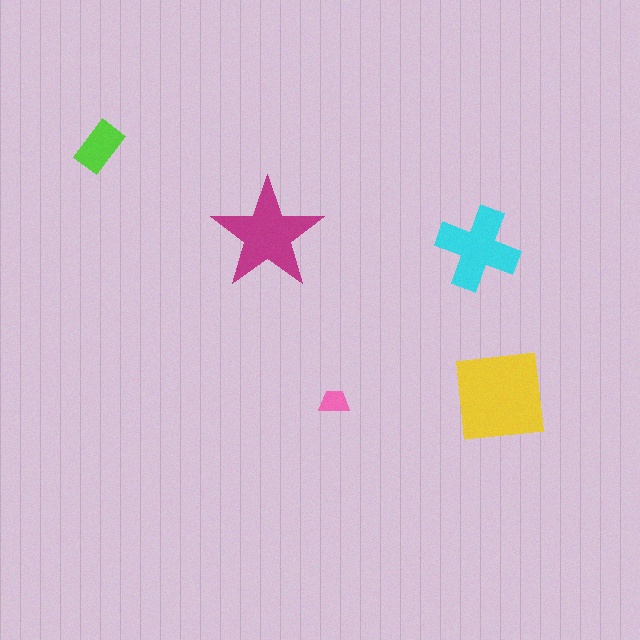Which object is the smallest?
The pink trapezoid.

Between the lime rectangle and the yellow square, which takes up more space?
The yellow square.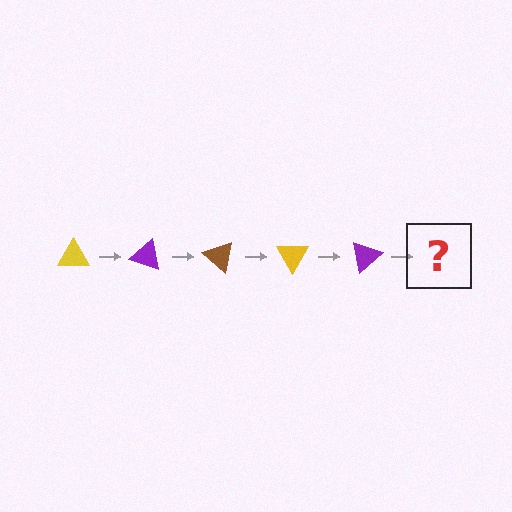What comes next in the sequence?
The next element should be a brown triangle, rotated 100 degrees from the start.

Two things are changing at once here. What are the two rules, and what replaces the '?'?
The two rules are that it rotates 20 degrees each step and the color cycles through yellow, purple, and brown. The '?' should be a brown triangle, rotated 100 degrees from the start.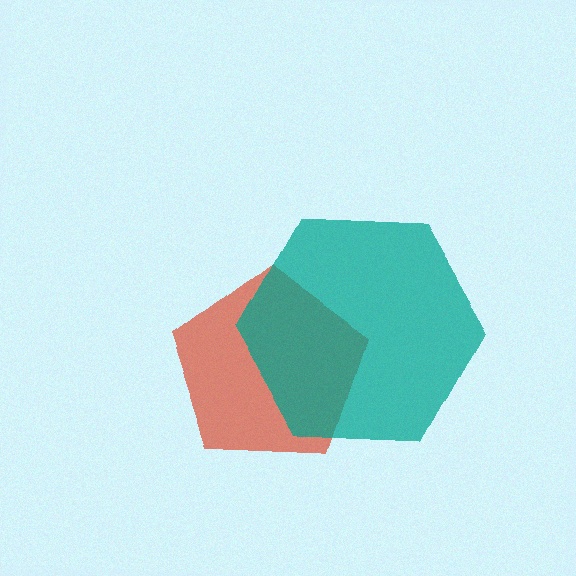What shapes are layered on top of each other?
The layered shapes are: a red pentagon, a teal hexagon.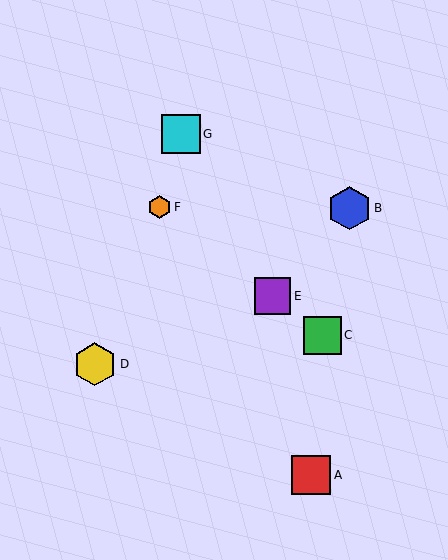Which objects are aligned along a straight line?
Objects C, E, F are aligned along a straight line.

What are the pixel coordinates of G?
Object G is at (181, 134).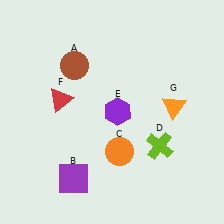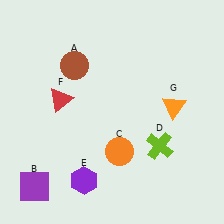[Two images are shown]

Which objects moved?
The objects that moved are: the purple square (B), the purple hexagon (E).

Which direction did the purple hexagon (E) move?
The purple hexagon (E) moved down.